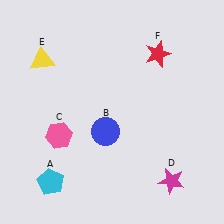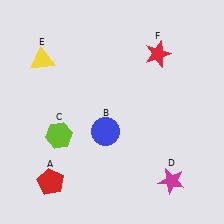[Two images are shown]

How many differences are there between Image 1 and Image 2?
There are 2 differences between the two images.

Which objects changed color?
A changed from cyan to red. C changed from pink to lime.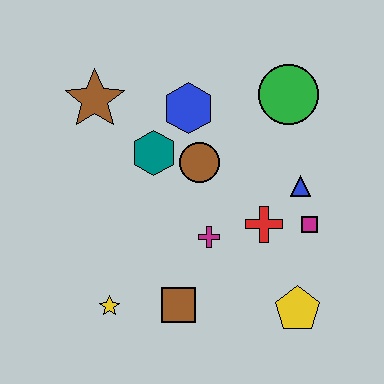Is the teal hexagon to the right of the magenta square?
No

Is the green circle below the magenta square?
No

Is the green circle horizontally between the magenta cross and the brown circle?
No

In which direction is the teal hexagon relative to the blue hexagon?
The teal hexagon is below the blue hexagon.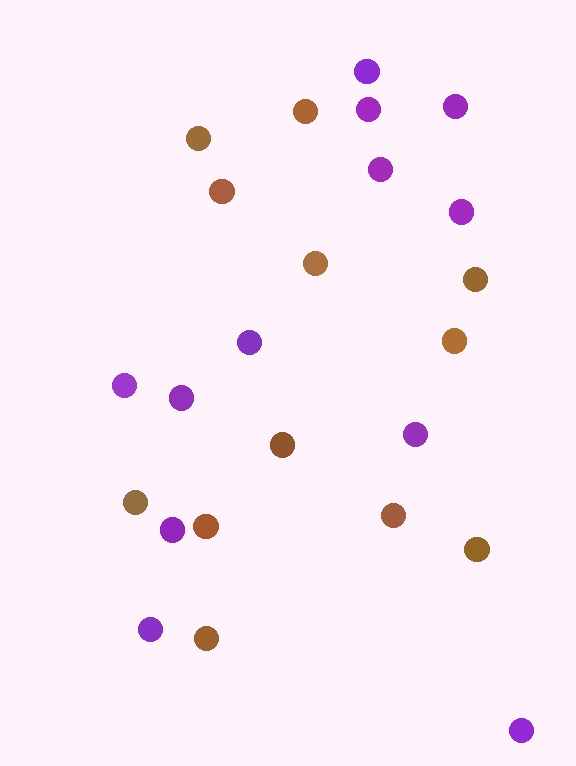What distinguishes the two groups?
There are 2 groups: one group of purple circles (12) and one group of brown circles (12).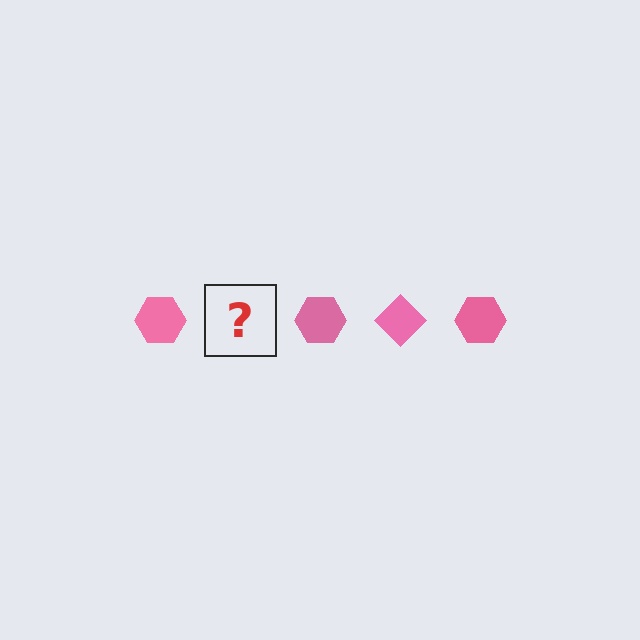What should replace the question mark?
The question mark should be replaced with a pink diamond.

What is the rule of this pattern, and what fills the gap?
The rule is that the pattern cycles through hexagon, diamond shapes in pink. The gap should be filled with a pink diamond.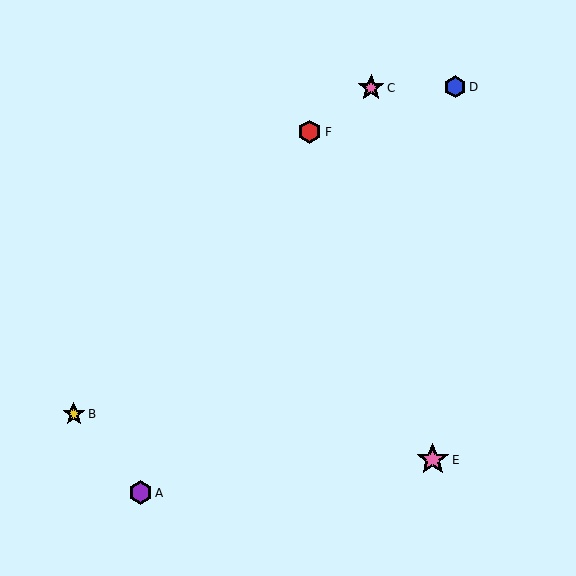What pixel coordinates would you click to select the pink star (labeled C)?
Click at (371, 88) to select the pink star C.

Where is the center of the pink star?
The center of the pink star is at (371, 88).